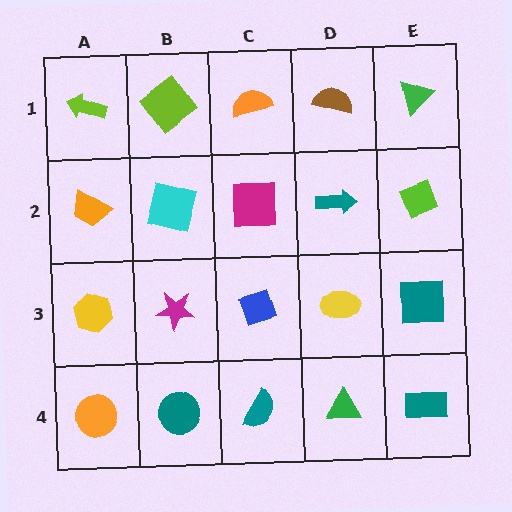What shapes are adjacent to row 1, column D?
A teal arrow (row 2, column D), an orange semicircle (row 1, column C), a green triangle (row 1, column E).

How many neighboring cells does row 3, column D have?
4.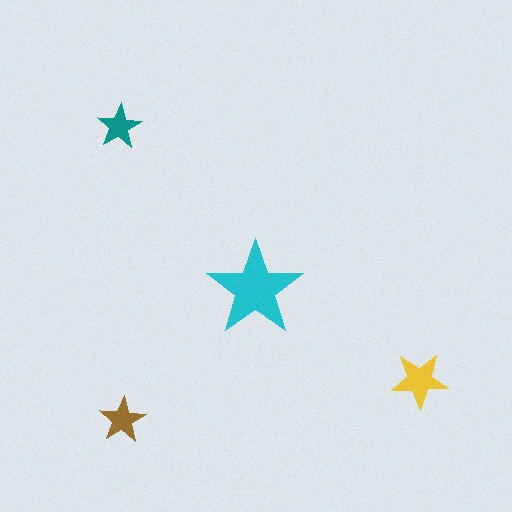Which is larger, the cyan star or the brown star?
The cyan one.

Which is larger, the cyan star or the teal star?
The cyan one.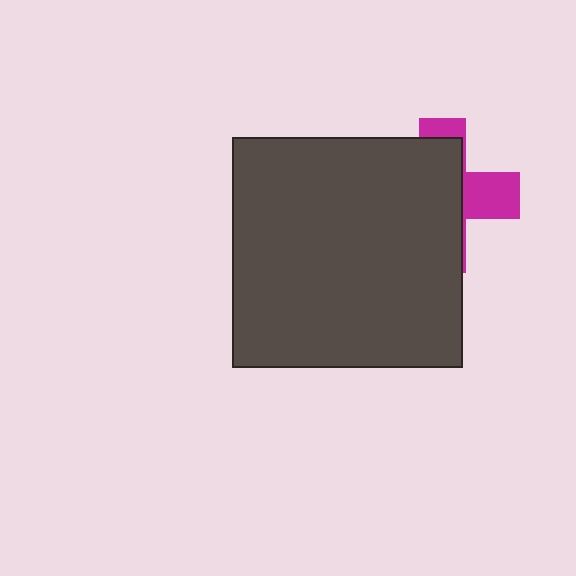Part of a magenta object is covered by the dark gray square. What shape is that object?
It is a cross.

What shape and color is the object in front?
The object in front is a dark gray square.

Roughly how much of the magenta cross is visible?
A small part of it is visible (roughly 31%).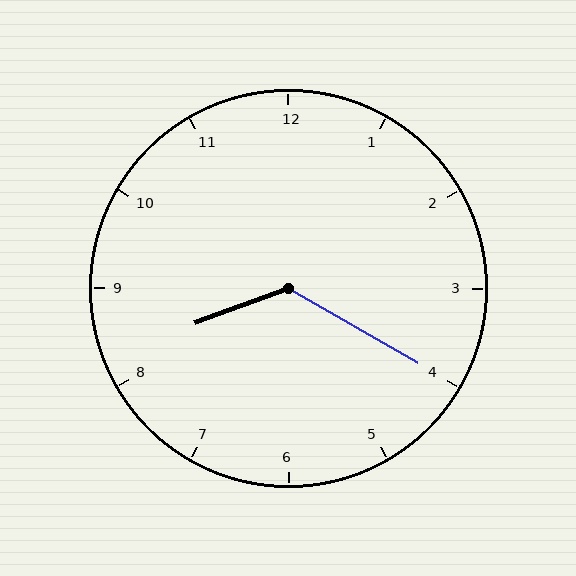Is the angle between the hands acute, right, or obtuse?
It is obtuse.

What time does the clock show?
8:20.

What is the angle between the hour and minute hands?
Approximately 130 degrees.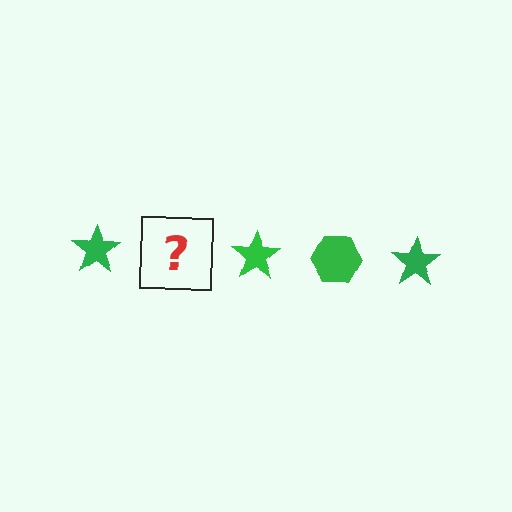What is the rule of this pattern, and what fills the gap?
The rule is that the pattern cycles through star, hexagon shapes in green. The gap should be filled with a green hexagon.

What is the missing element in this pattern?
The missing element is a green hexagon.